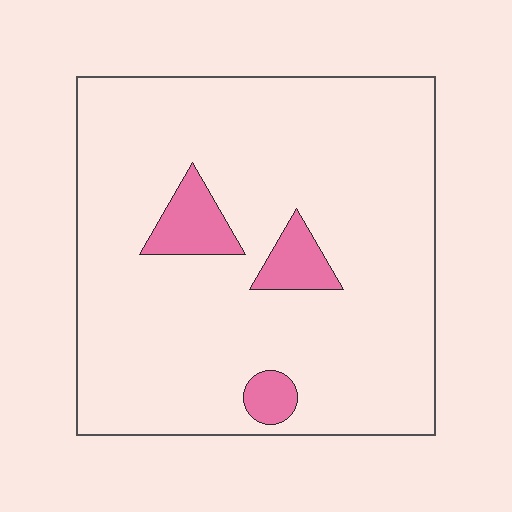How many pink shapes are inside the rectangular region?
3.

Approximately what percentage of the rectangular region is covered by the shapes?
Approximately 10%.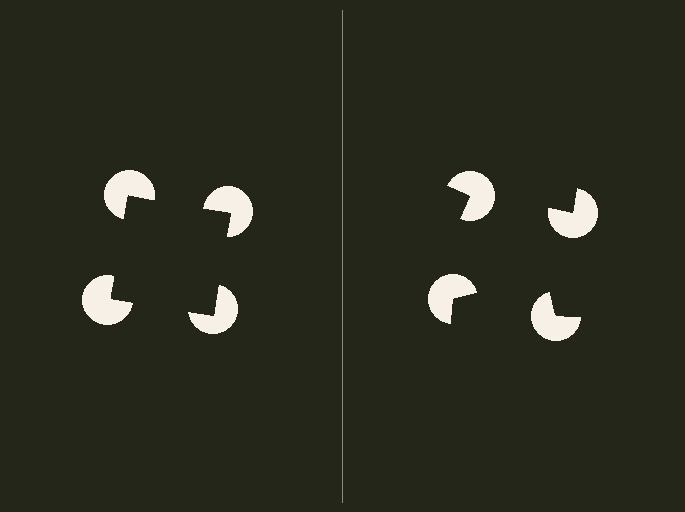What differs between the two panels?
The pac-man discs are positioned identically on both sides; only the wedge orientations differ. On the left they align to a square; on the right they are misaligned.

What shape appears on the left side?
An illusory square.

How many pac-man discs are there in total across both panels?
8 — 4 on each side.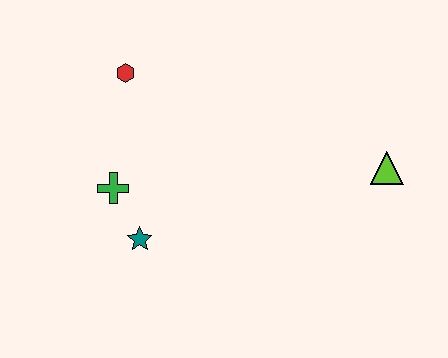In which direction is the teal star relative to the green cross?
The teal star is below the green cross.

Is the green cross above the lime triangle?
No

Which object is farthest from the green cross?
The lime triangle is farthest from the green cross.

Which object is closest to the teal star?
The green cross is closest to the teal star.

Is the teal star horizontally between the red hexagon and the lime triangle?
Yes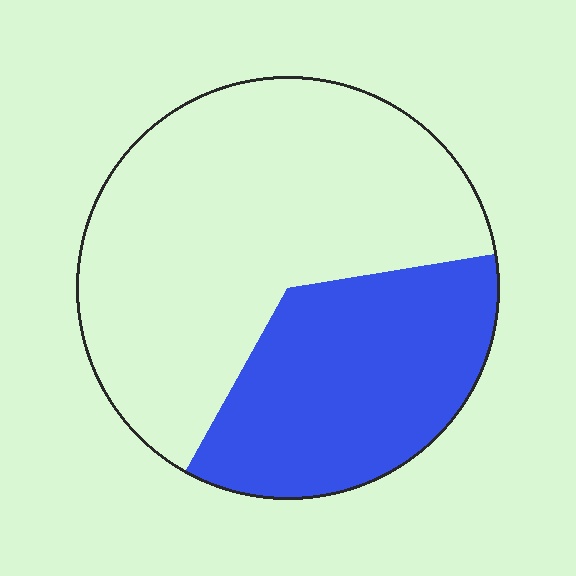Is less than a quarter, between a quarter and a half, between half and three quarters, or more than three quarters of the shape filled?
Between a quarter and a half.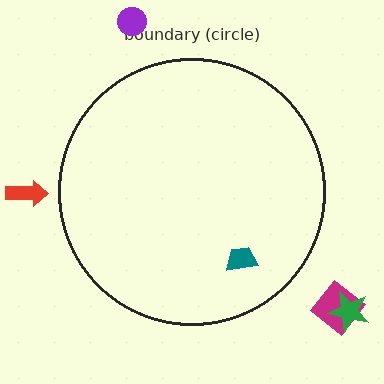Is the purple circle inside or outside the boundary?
Outside.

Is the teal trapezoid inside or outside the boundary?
Inside.